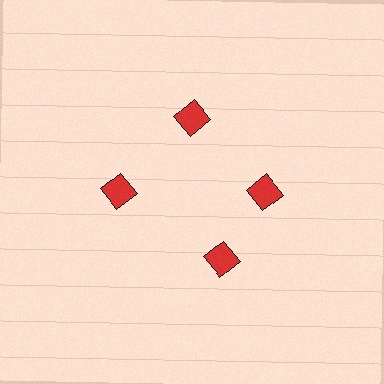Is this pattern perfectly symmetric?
No. The 4 red diamonds are arranged in a ring, but one element near the 6 o'clock position is rotated out of alignment along the ring, breaking the 4-fold rotational symmetry.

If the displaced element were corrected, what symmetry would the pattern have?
It would have 4-fold rotational symmetry — the pattern would map onto itself every 90 degrees.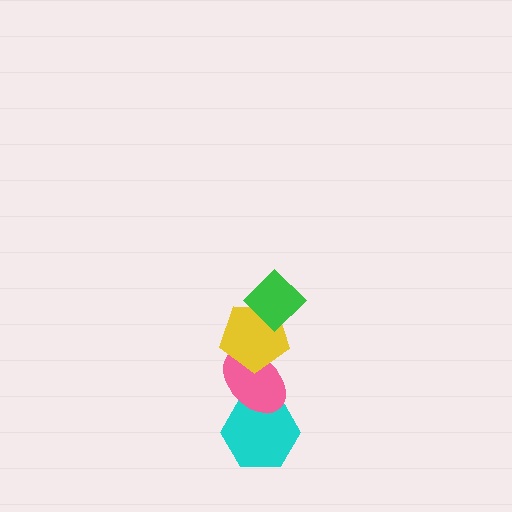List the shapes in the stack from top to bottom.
From top to bottom: the green diamond, the yellow pentagon, the pink ellipse, the cyan hexagon.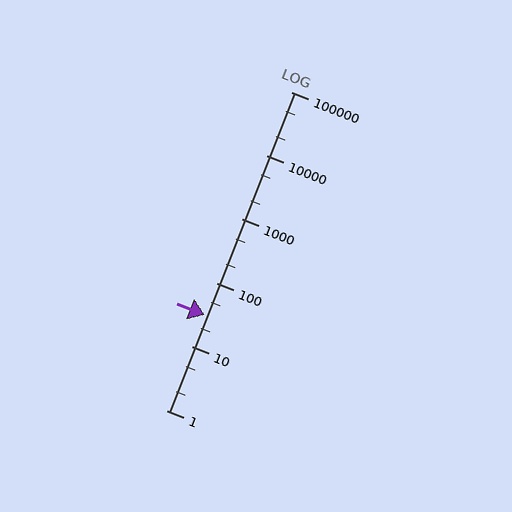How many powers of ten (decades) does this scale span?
The scale spans 5 decades, from 1 to 100000.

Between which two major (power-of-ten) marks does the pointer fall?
The pointer is between 10 and 100.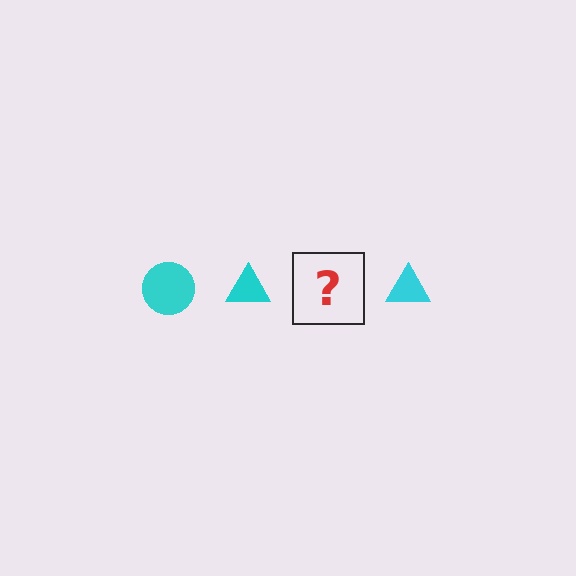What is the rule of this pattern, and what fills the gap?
The rule is that the pattern cycles through circle, triangle shapes in cyan. The gap should be filled with a cyan circle.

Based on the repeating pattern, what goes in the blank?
The blank should be a cyan circle.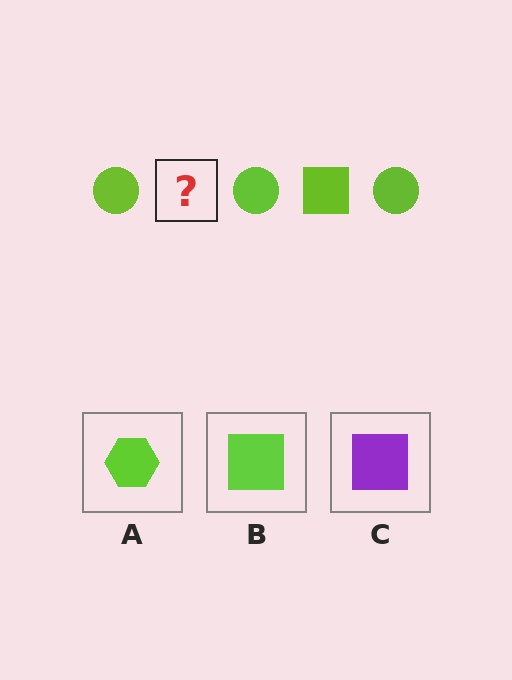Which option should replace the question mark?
Option B.